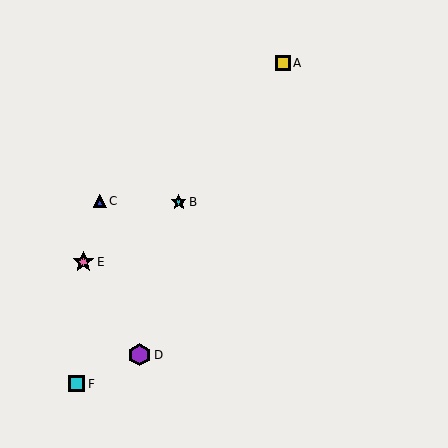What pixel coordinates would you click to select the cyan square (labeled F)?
Click at (77, 384) to select the cyan square F.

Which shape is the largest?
The purple hexagon (labeled D) is the largest.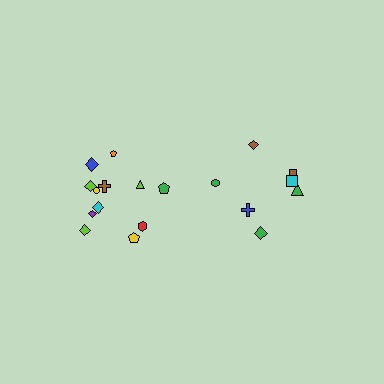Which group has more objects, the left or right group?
The left group.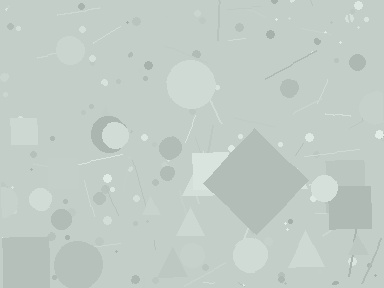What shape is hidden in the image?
A diamond is hidden in the image.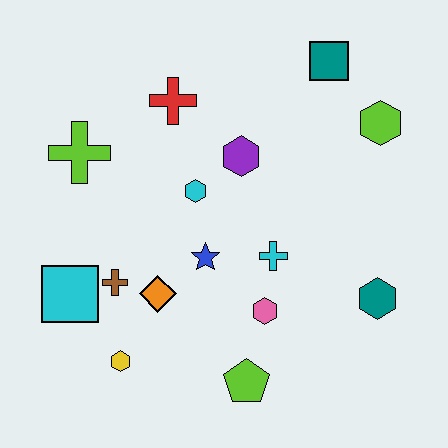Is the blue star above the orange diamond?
Yes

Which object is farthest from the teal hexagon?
The lime cross is farthest from the teal hexagon.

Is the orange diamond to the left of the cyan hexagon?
Yes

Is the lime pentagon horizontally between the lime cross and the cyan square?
No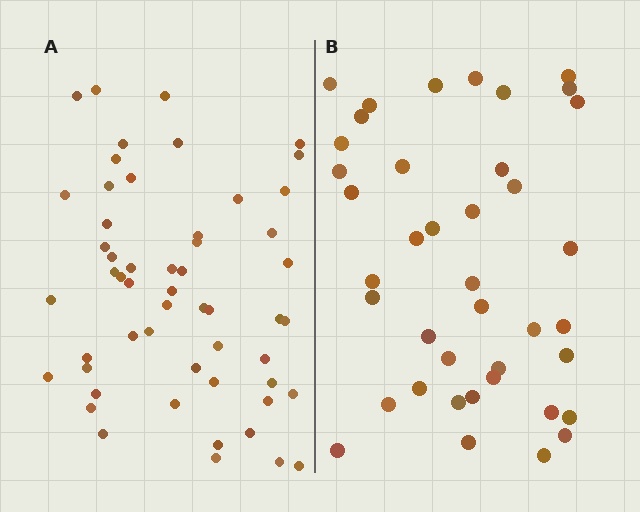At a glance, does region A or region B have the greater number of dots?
Region A (the left region) has more dots.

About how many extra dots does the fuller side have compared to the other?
Region A has approximately 15 more dots than region B.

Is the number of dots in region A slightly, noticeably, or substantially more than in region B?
Region A has noticeably more, but not dramatically so. The ratio is roughly 1.4 to 1.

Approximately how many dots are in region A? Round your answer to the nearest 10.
About 50 dots. (The exact count is 54, which rounds to 50.)